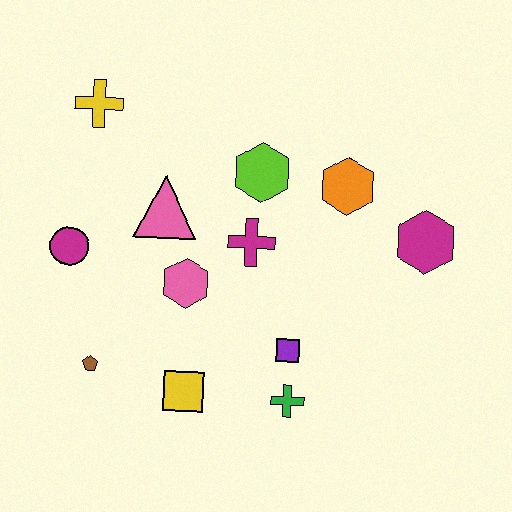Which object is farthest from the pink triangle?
The magenta hexagon is farthest from the pink triangle.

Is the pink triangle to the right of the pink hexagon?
No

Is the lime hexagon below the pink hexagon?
No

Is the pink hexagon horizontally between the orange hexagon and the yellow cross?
Yes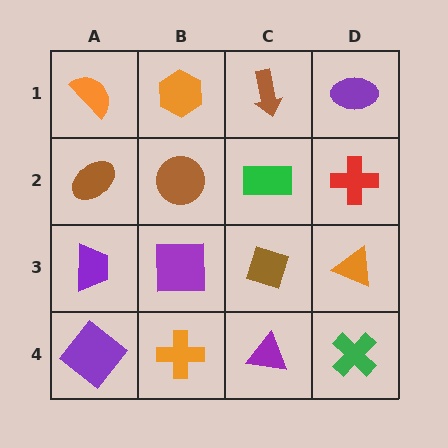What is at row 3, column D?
An orange triangle.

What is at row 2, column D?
A red cross.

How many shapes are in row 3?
4 shapes.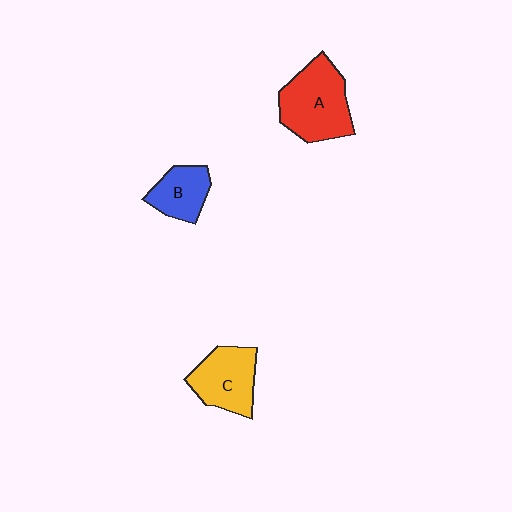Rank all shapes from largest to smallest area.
From largest to smallest: A (red), C (yellow), B (blue).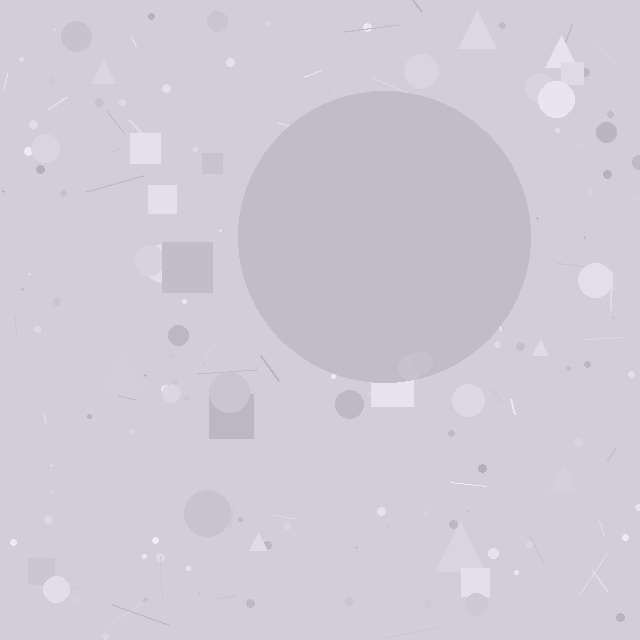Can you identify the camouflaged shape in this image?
The camouflaged shape is a circle.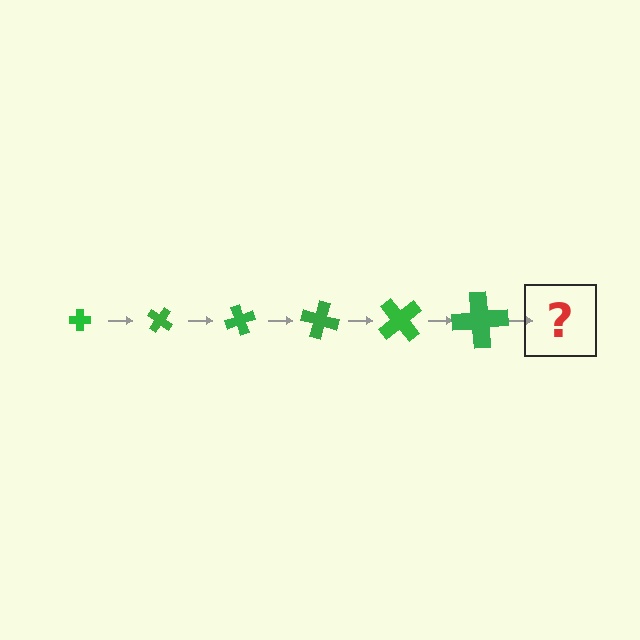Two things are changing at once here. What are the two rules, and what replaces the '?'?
The two rules are that the cross grows larger each step and it rotates 35 degrees each step. The '?' should be a cross, larger than the previous one and rotated 210 degrees from the start.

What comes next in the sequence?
The next element should be a cross, larger than the previous one and rotated 210 degrees from the start.